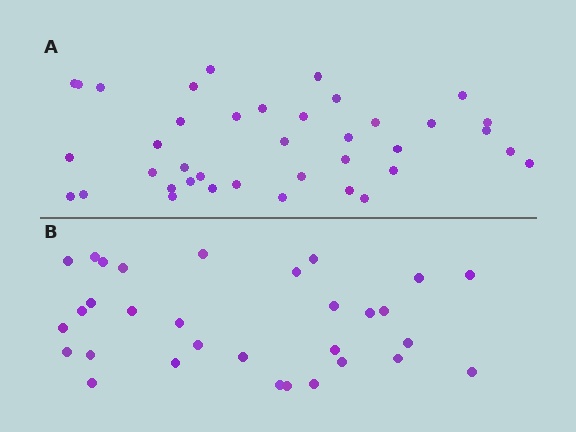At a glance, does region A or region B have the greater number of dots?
Region A (the top region) has more dots.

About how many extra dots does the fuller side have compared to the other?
Region A has roughly 8 or so more dots than region B.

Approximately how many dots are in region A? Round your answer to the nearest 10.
About 40 dots. (The exact count is 39, which rounds to 40.)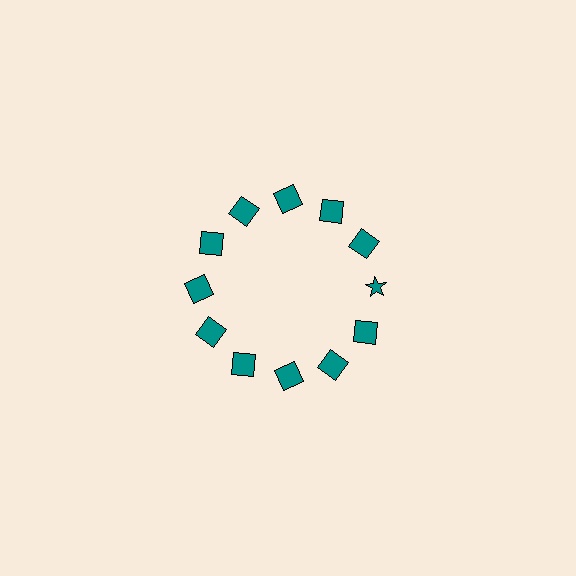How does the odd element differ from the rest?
It has a different shape: star instead of square.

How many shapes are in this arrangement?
There are 12 shapes arranged in a ring pattern.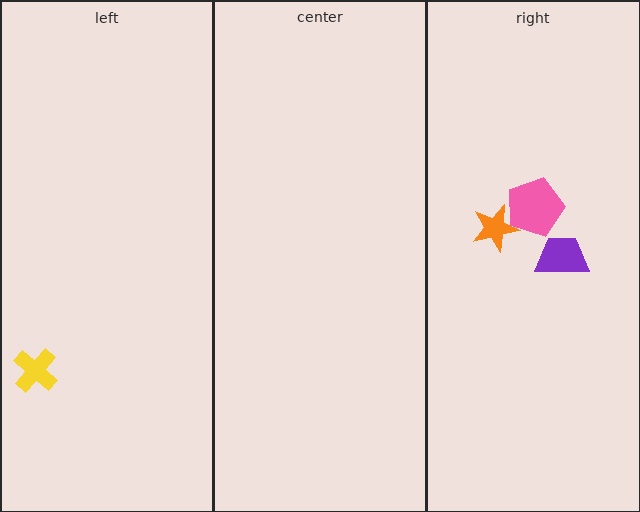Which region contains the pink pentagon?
The right region.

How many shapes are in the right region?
3.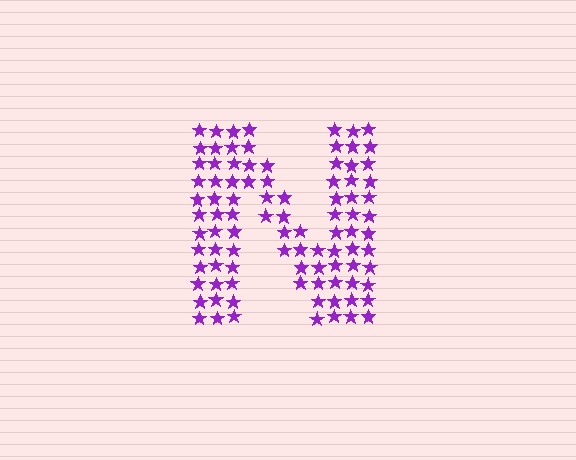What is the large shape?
The large shape is the letter N.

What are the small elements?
The small elements are stars.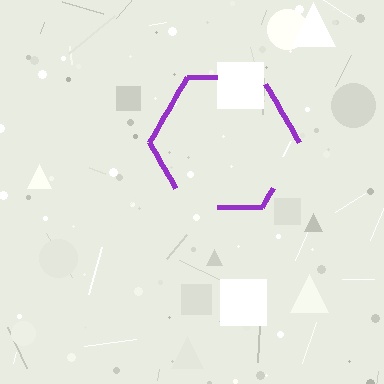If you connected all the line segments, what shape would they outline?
They would outline a hexagon.